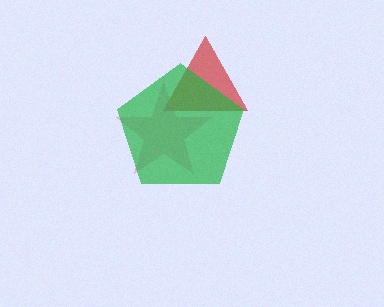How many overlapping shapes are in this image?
There are 3 overlapping shapes in the image.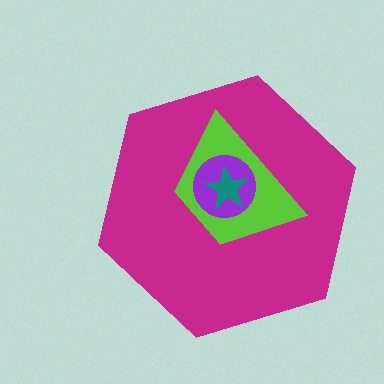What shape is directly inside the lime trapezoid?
The purple circle.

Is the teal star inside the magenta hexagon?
Yes.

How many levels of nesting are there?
4.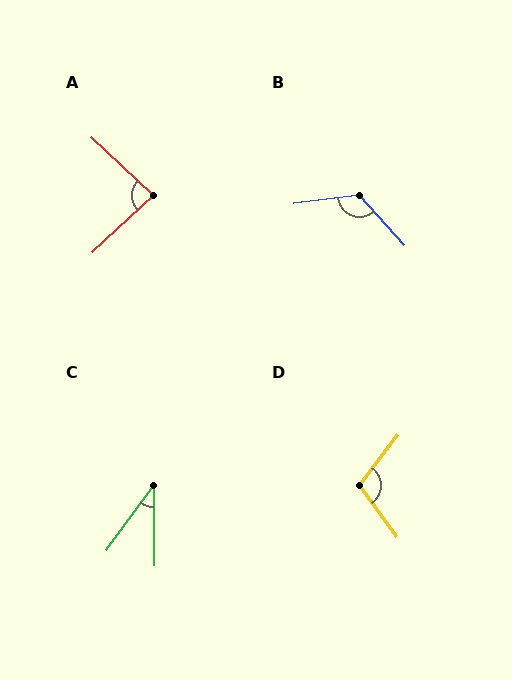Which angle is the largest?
B, at approximately 125 degrees.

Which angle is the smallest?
C, at approximately 36 degrees.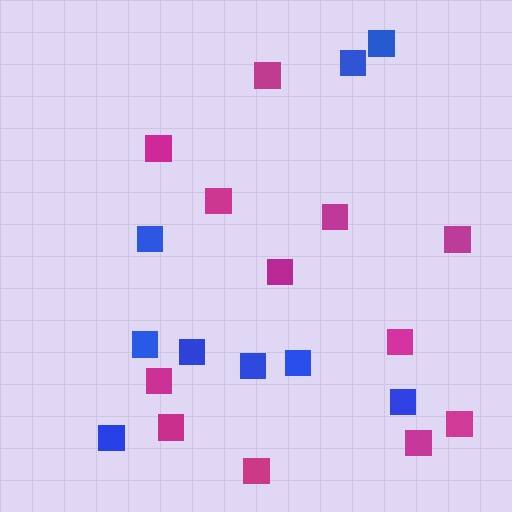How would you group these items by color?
There are 2 groups: one group of magenta squares (12) and one group of blue squares (9).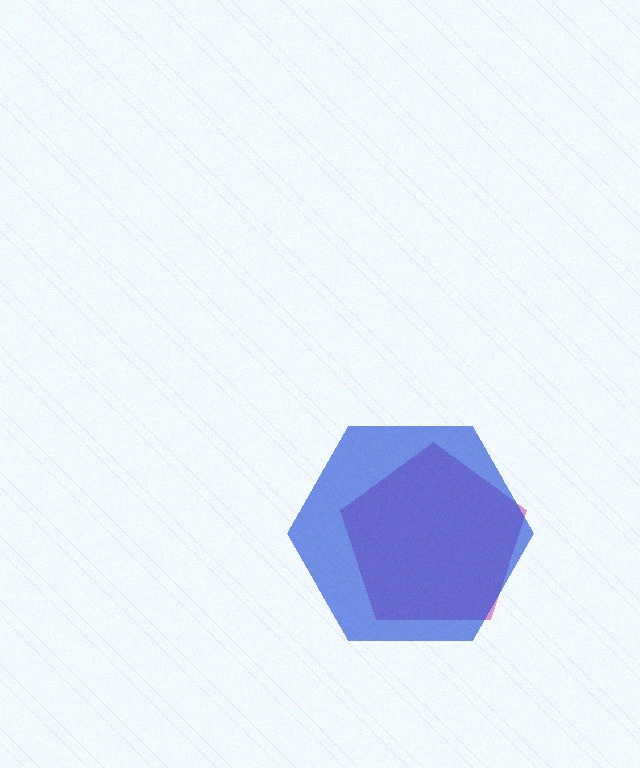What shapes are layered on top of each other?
The layered shapes are: a magenta pentagon, a blue hexagon.